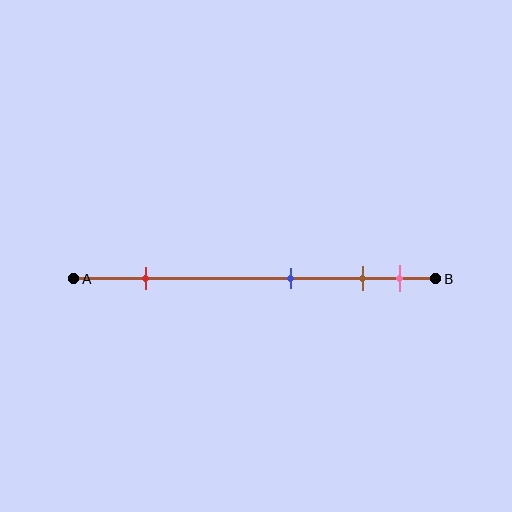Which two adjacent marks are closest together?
The brown and pink marks are the closest adjacent pair.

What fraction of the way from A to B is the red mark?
The red mark is approximately 20% (0.2) of the way from A to B.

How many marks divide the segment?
There are 4 marks dividing the segment.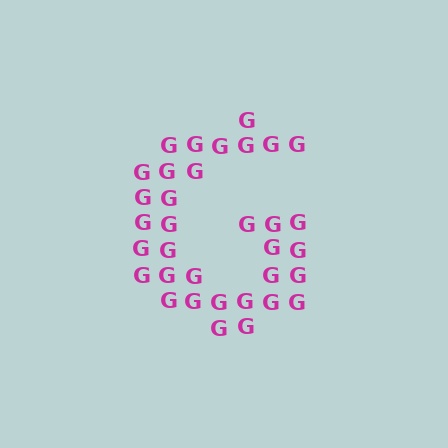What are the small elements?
The small elements are letter G's.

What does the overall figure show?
The overall figure shows the letter G.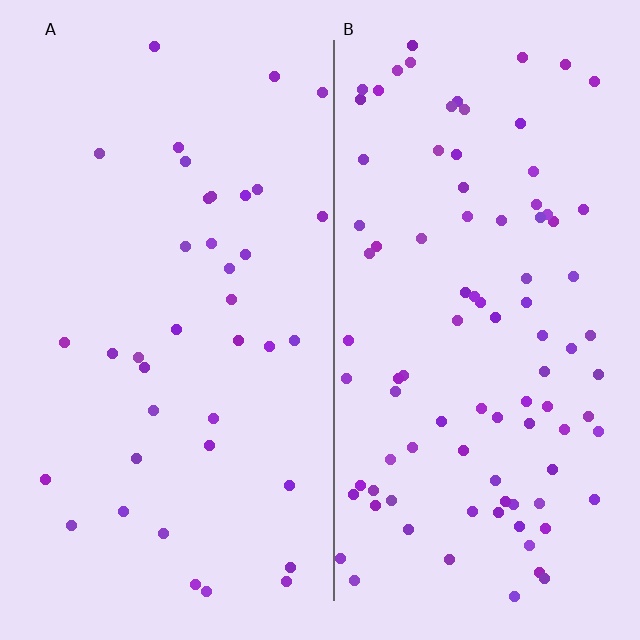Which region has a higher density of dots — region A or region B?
B (the right).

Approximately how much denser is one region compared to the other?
Approximately 2.4× — region B over region A.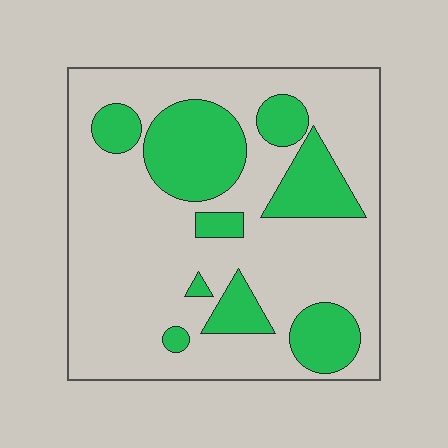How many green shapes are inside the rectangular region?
9.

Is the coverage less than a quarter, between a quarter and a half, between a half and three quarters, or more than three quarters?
Between a quarter and a half.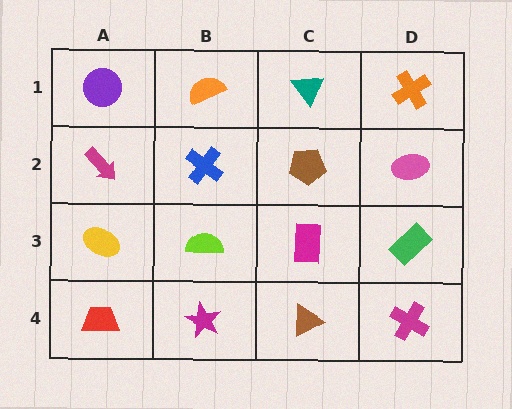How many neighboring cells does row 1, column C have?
3.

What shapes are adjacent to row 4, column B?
A lime semicircle (row 3, column B), a red trapezoid (row 4, column A), a brown triangle (row 4, column C).